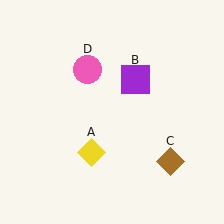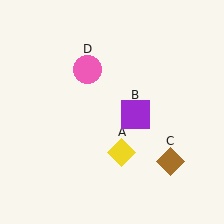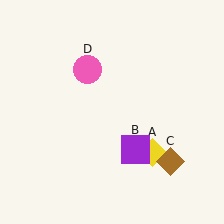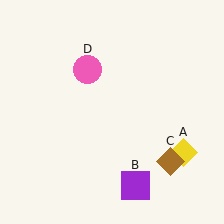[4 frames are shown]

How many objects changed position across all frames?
2 objects changed position: yellow diamond (object A), purple square (object B).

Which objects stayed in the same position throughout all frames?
Brown diamond (object C) and pink circle (object D) remained stationary.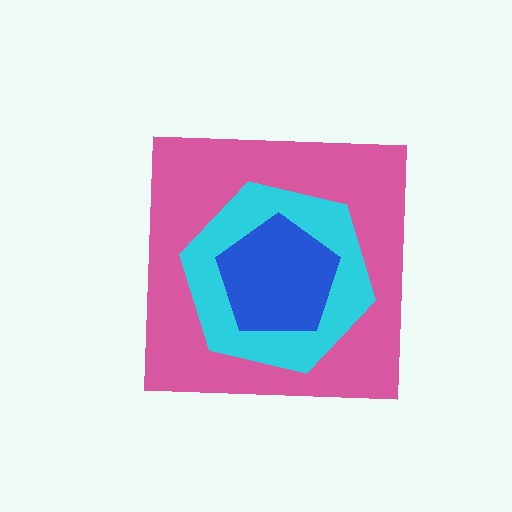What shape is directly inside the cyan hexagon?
The blue pentagon.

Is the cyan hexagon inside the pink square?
Yes.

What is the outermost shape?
The pink square.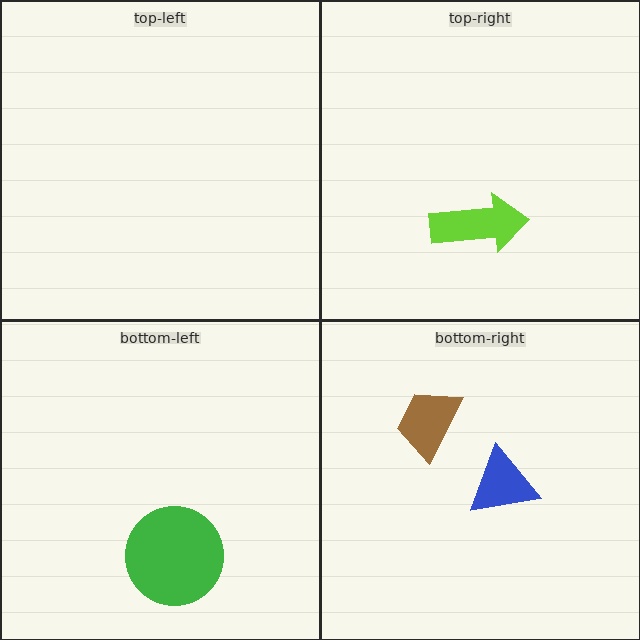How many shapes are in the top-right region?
1.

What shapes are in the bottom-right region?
The brown trapezoid, the blue triangle.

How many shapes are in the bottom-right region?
2.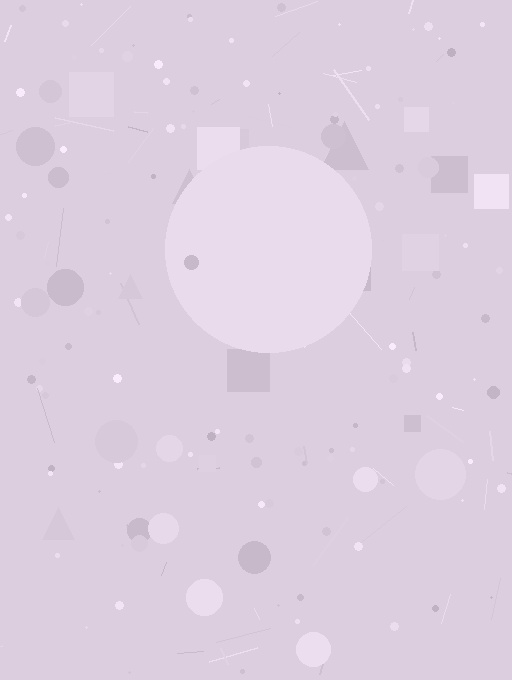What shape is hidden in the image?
A circle is hidden in the image.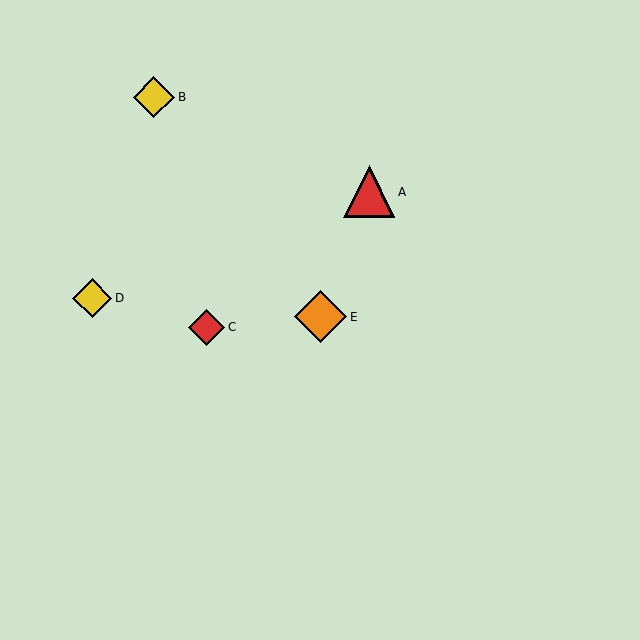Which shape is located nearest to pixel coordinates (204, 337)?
The red diamond (labeled C) at (206, 327) is nearest to that location.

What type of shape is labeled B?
Shape B is a yellow diamond.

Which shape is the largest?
The orange diamond (labeled E) is the largest.